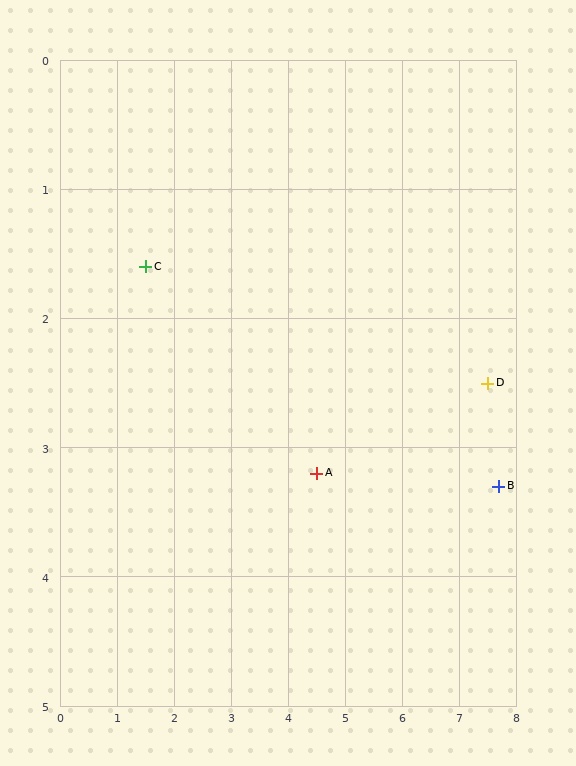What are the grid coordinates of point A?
Point A is at approximately (4.5, 3.2).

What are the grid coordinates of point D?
Point D is at approximately (7.5, 2.5).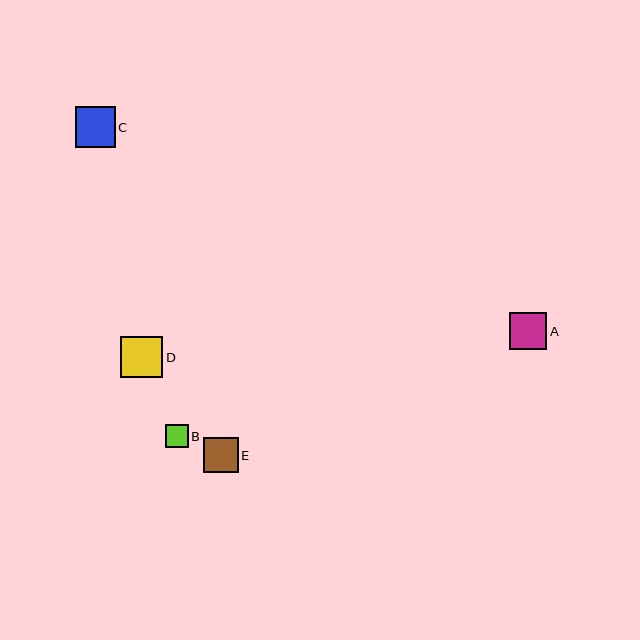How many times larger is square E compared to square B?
Square E is approximately 1.5 times the size of square B.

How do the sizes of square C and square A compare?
Square C and square A are approximately the same size.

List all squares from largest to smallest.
From largest to smallest: D, C, A, E, B.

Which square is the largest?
Square D is the largest with a size of approximately 42 pixels.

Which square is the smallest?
Square B is the smallest with a size of approximately 22 pixels.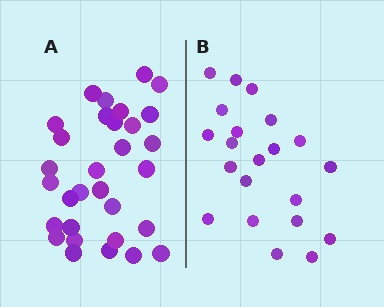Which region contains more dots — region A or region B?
Region A (the left region) has more dots.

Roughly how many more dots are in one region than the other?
Region A has roughly 10 or so more dots than region B.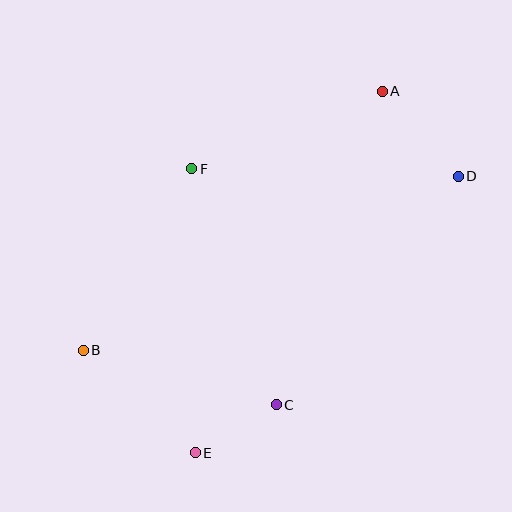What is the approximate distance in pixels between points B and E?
The distance between B and E is approximately 152 pixels.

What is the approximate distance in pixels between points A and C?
The distance between A and C is approximately 331 pixels.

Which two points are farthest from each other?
Points B and D are farthest from each other.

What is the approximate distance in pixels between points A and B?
The distance between A and B is approximately 396 pixels.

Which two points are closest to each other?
Points C and E are closest to each other.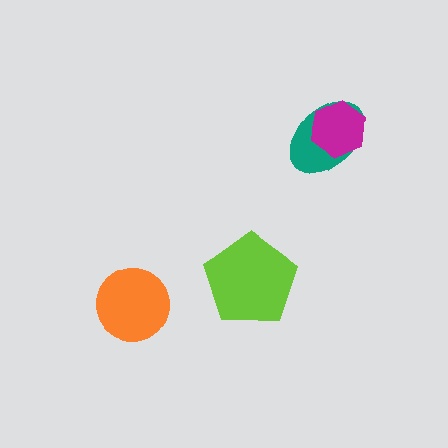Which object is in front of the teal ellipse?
The magenta hexagon is in front of the teal ellipse.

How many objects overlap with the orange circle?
0 objects overlap with the orange circle.